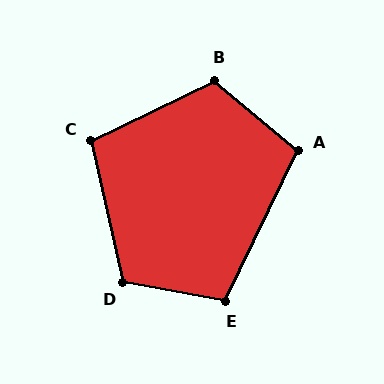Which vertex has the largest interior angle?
B, at approximately 114 degrees.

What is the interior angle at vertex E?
Approximately 106 degrees (obtuse).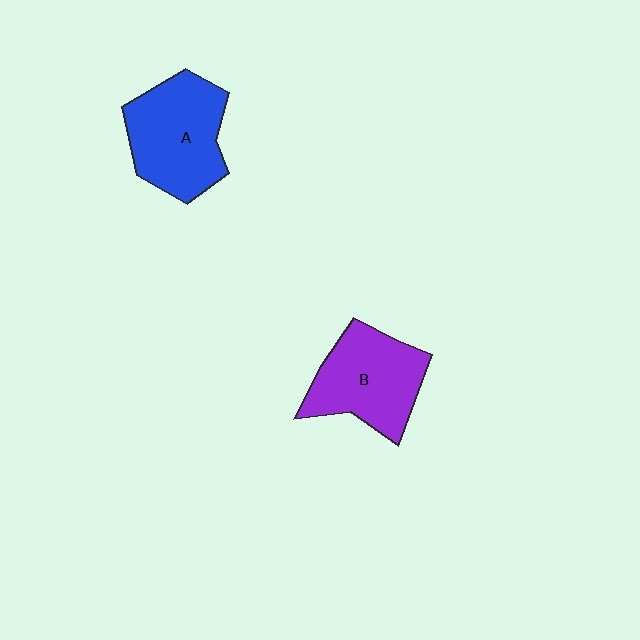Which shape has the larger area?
Shape A (blue).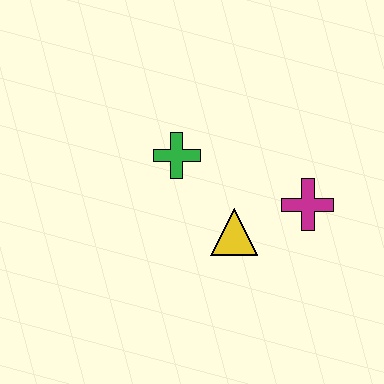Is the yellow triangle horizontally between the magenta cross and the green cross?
Yes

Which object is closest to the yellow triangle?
The magenta cross is closest to the yellow triangle.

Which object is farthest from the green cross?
The magenta cross is farthest from the green cross.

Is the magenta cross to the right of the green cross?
Yes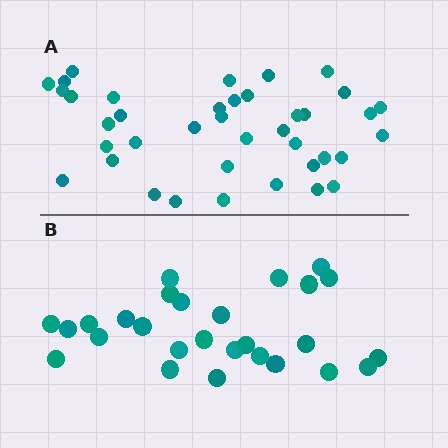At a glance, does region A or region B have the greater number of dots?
Region A (the top region) has more dots.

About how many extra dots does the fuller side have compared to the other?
Region A has roughly 12 or so more dots than region B.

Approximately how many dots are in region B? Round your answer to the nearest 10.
About 30 dots. (The exact count is 27, which rounds to 30.)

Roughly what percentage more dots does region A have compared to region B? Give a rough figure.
About 45% more.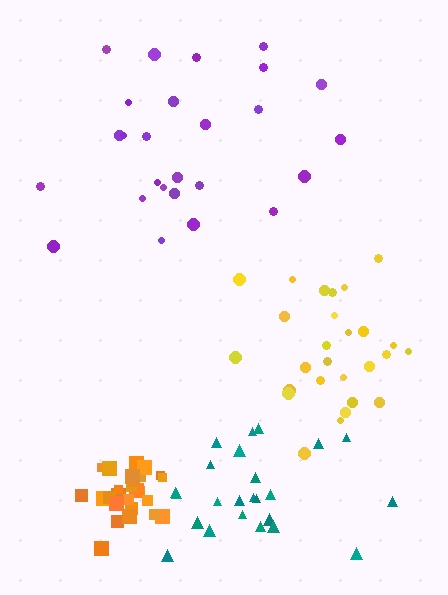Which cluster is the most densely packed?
Orange.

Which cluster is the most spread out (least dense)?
Purple.